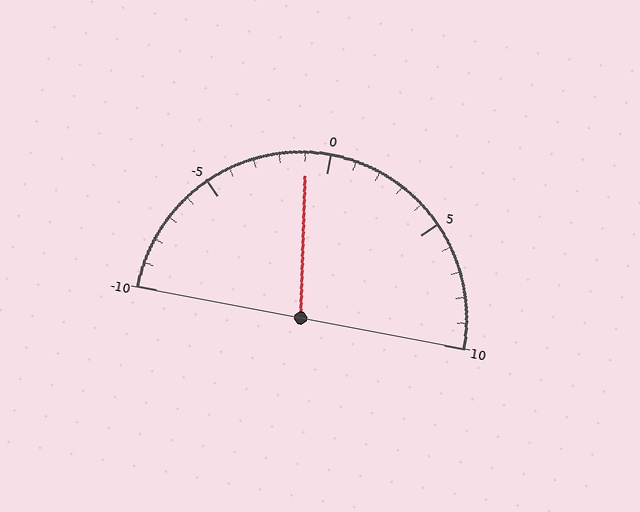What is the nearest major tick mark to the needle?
The nearest major tick mark is 0.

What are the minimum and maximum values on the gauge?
The gauge ranges from -10 to 10.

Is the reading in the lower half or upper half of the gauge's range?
The reading is in the lower half of the range (-10 to 10).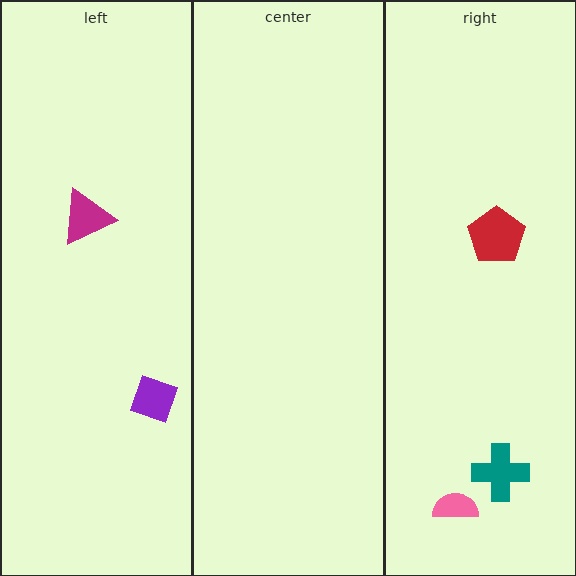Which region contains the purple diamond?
The left region.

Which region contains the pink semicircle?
The right region.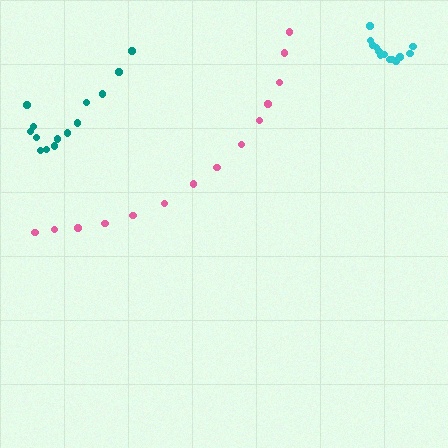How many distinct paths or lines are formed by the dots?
There are 3 distinct paths.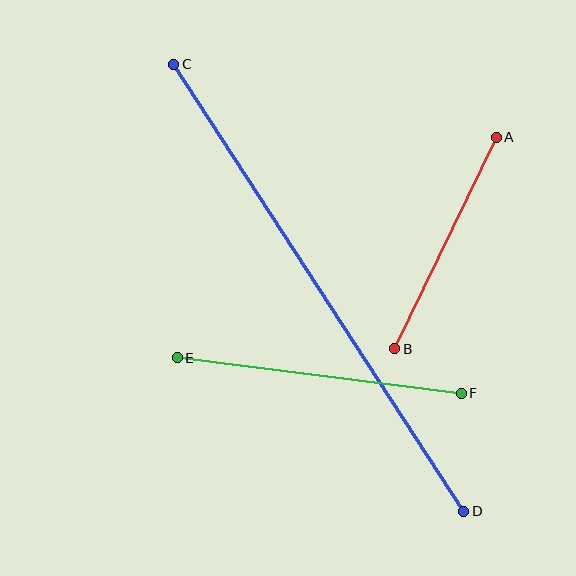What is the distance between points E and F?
The distance is approximately 286 pixels.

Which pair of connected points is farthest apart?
Points C and D are farthest apart.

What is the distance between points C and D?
The distance is approximately 533 pixels.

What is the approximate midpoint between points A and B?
The midpoint is at approximately (446, 243) pixels.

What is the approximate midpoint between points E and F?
The midpoint is at approximately (319, 376) pixels.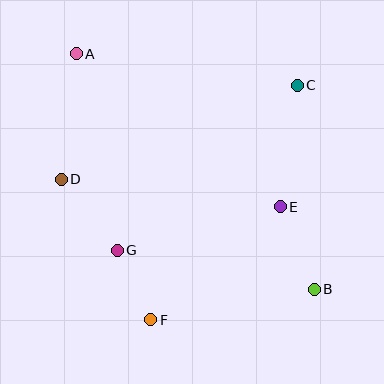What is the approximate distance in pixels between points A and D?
The distance between A and D is approximately 126 pixels.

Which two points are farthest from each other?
Points A and B are farthest from each other.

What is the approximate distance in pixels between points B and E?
The distance between B and E is approximately 89 pixels.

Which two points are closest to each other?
Points F and G are closest to each other.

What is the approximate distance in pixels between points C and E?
The distance between C and E is approximately 123 pixels.